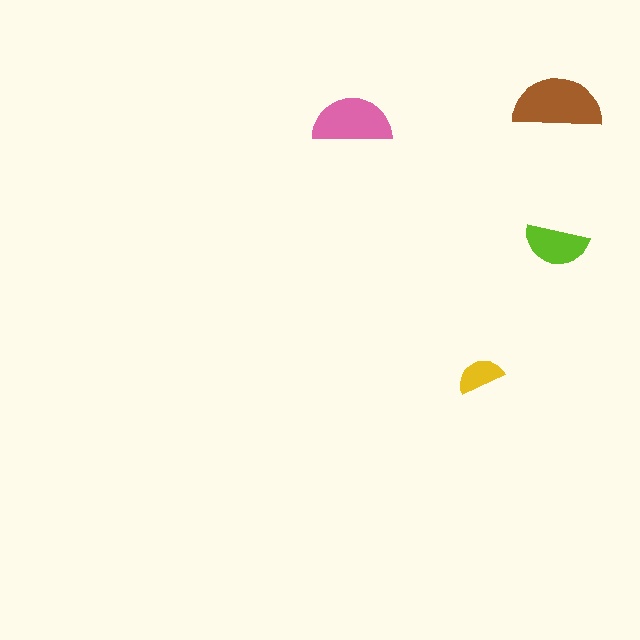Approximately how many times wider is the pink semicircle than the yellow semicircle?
About 1.5 times wider.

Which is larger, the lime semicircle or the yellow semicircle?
The lime one.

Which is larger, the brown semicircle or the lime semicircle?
The brown one.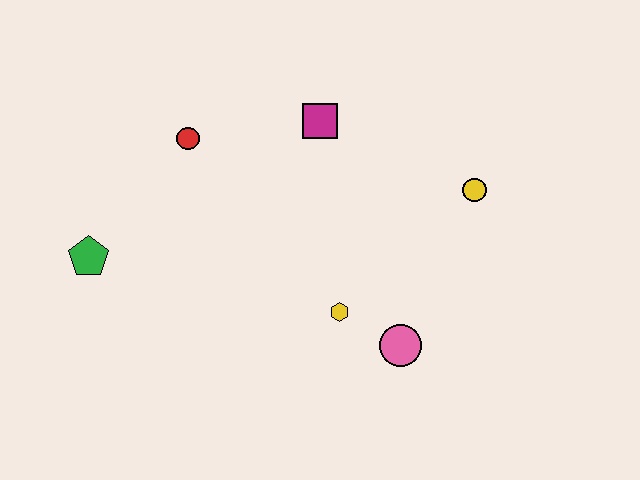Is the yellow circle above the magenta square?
No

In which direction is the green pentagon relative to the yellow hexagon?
The green pentagon is to the left of the yellow hexagon.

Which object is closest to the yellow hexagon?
The pink circle is closest to the yellow hexagon.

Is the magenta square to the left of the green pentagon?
No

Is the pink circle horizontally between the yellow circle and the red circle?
Yes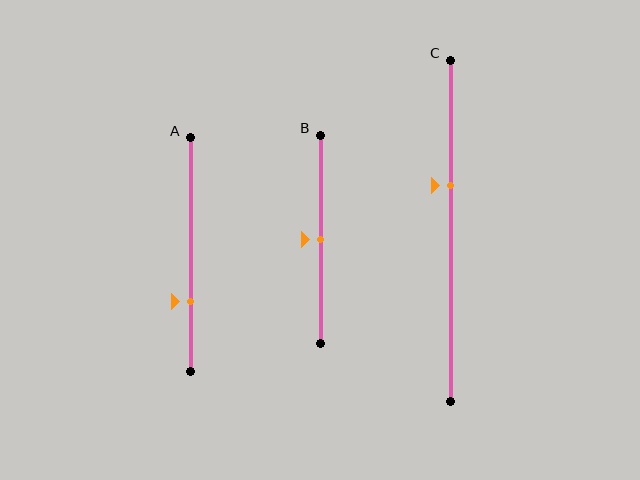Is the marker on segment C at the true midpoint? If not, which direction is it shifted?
No, the marker on segment C is shifted upward by about 13% of the segment length.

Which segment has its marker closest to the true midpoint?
Segment B has its marker closest to the true midpoint.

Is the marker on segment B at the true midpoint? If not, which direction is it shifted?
Yes, the marker on segment B is at the true midpoint.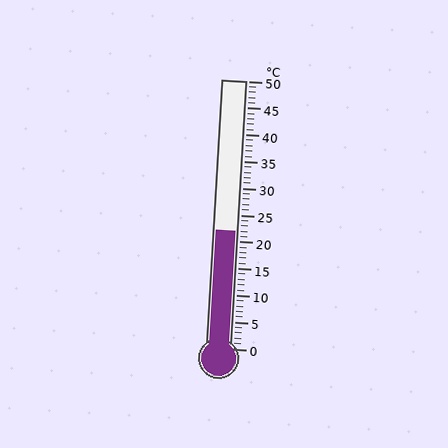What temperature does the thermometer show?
The thermometer shows approximately 22°C.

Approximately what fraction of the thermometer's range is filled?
The thermometer is filled to approximately 45% of its range.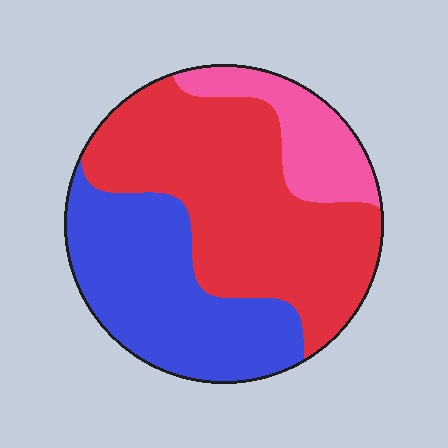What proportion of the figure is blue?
Blue covers about 35% of the figure.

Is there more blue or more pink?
Blue.